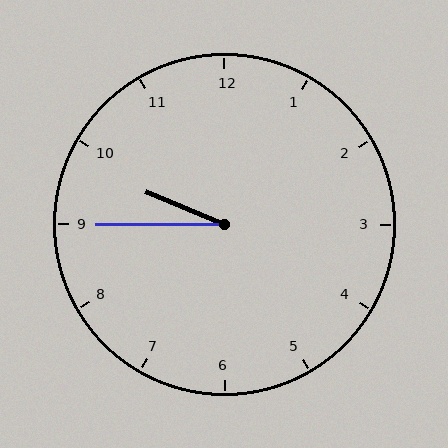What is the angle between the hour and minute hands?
Approximately 22 degrees.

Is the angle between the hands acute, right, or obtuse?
It is acute.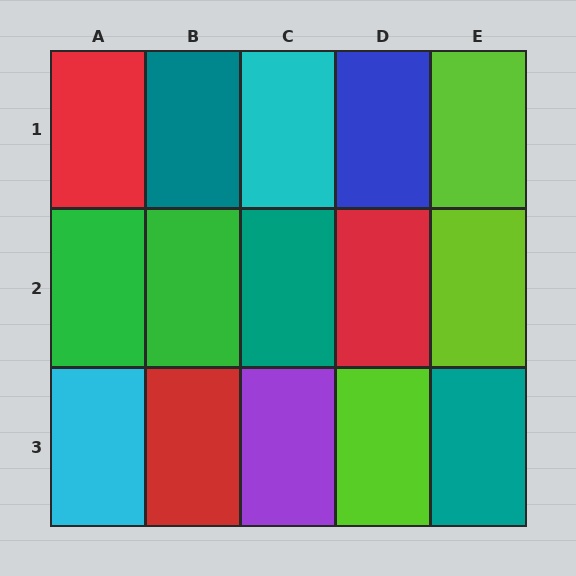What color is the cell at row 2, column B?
Green.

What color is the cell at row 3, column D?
Lime.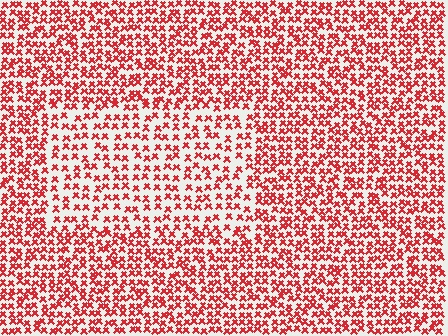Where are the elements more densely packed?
The elements are more densely packed outside the rectangle boundary.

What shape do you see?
I see a rectangle.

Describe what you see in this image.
The image contains small red elements arranged at two different densities. A rectangle-shaped region is visible where the elements are less densely packed than the surrounding area.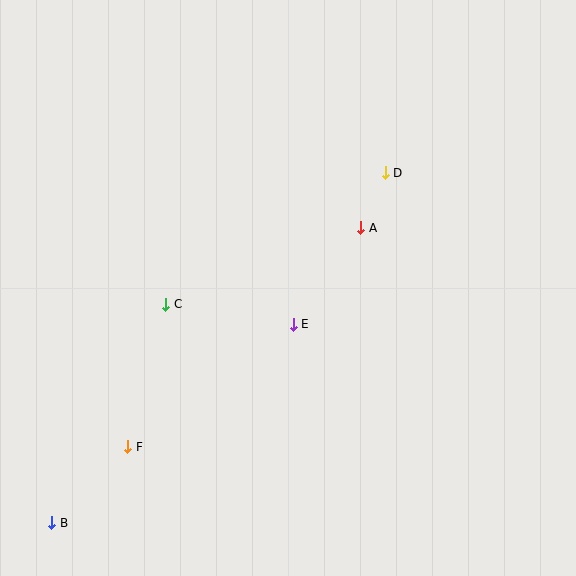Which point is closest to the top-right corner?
Point D is closest to the top-right corner.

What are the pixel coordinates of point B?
Point B is at (52, 523).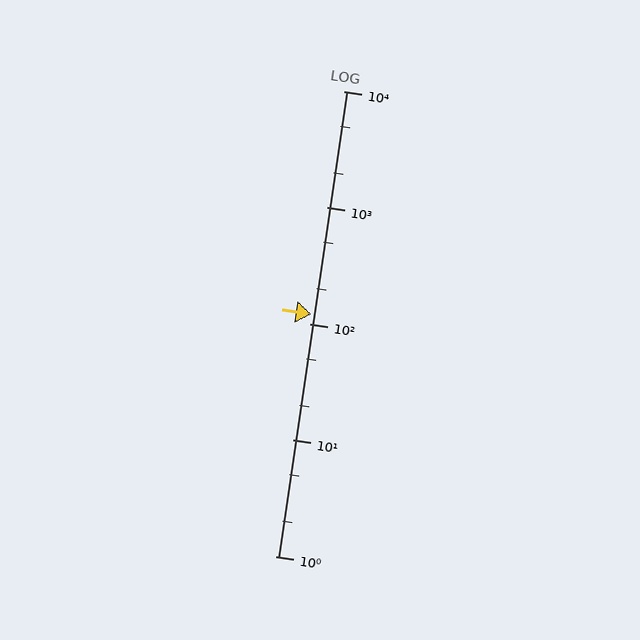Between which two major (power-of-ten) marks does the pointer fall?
The pointer is between 100 and 1000.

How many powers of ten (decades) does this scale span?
The scale spans 4 decades, from 1 to 10000.